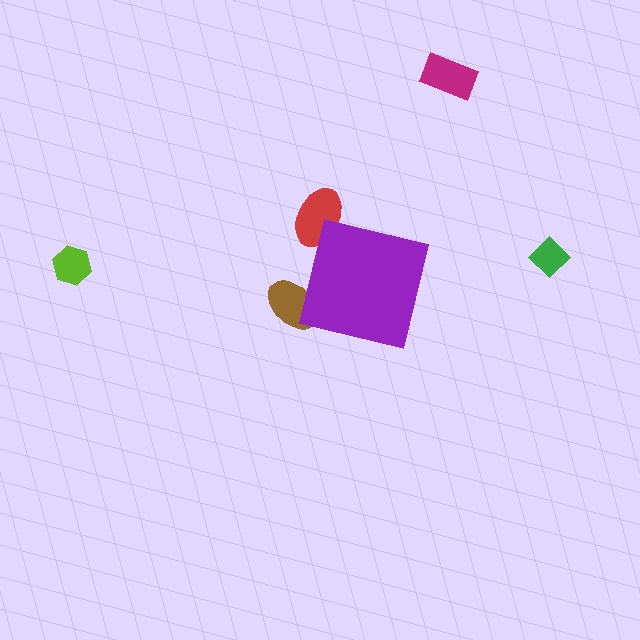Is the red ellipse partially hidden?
Yes, the red ellipse is partially hidden behind the purple square.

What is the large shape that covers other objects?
A purple square.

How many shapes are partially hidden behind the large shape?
2 shapes are partially hidden.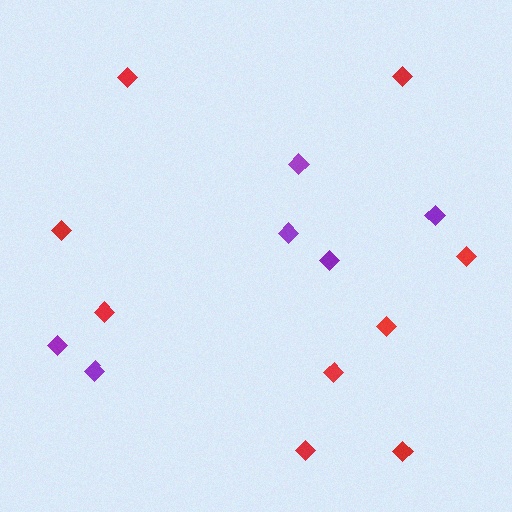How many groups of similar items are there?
There are 2 groups: one group of red diamonds (9) and one group of purple diamonds (6).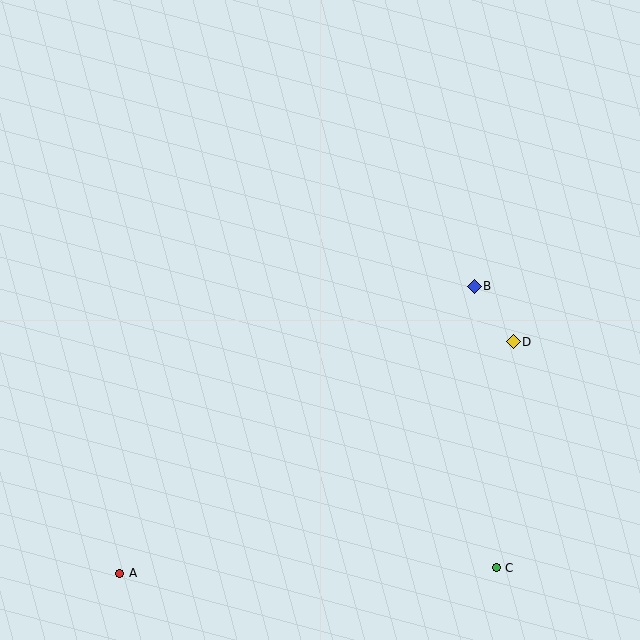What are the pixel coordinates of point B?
Point B is at (474, 286).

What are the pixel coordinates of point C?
Point C is at (496, 568).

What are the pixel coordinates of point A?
Point A is at (120, 573).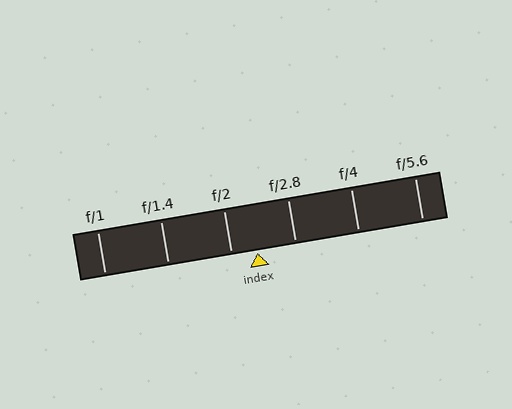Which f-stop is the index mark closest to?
The index mark is closest to f/2.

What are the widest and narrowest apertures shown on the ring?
The widest aperture shown is f/1 and the narrowest is f/5.6.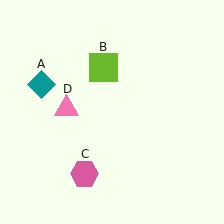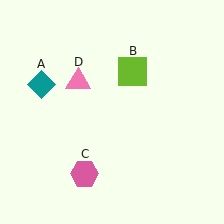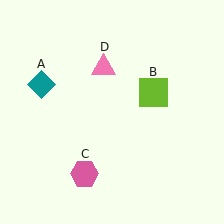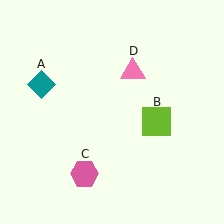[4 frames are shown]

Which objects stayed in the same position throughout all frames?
Teal diamond (object A) and pink hexagon (object C) remained stationary.